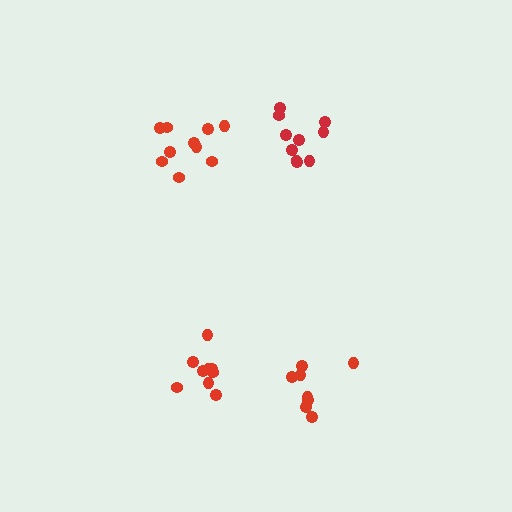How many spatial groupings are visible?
There are 4 spatial groupings.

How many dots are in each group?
Group 1: 8 dots, Group 2: 10 dots, Group 3: 9 dots, Group 4: 10 dots (37 total).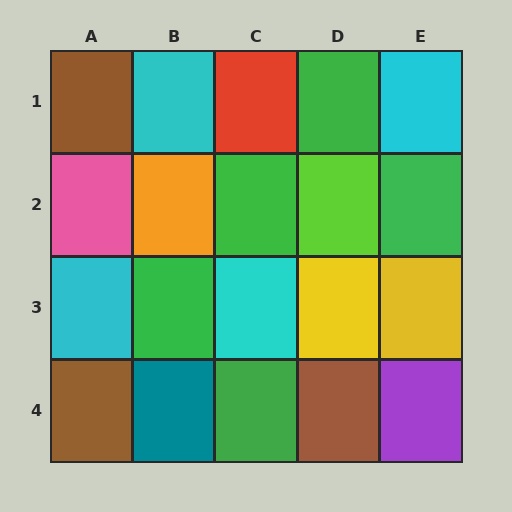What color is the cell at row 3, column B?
Green.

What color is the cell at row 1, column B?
Cyan.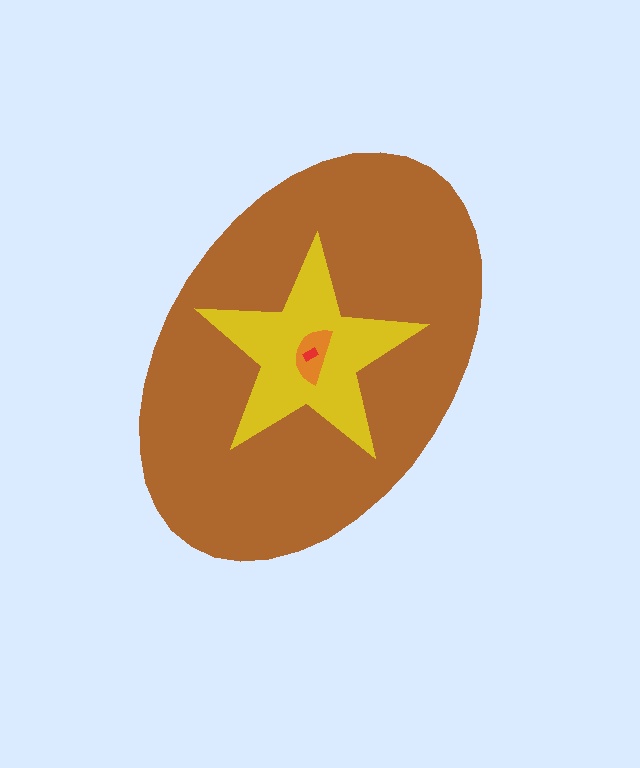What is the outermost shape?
The brown ellipse.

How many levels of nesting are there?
4.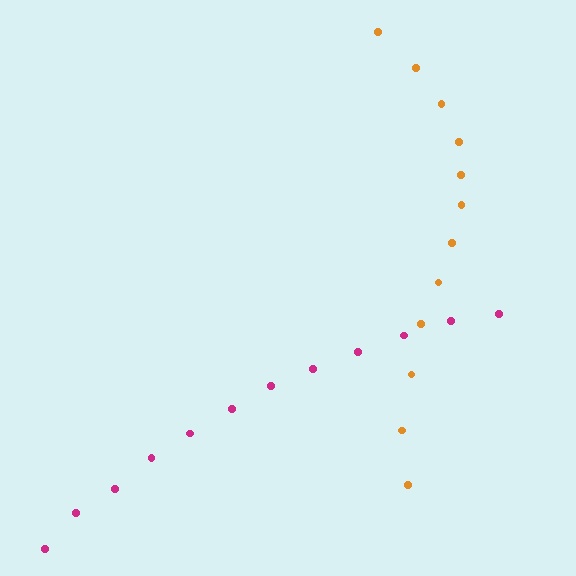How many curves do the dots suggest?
There are 2 distinct paths.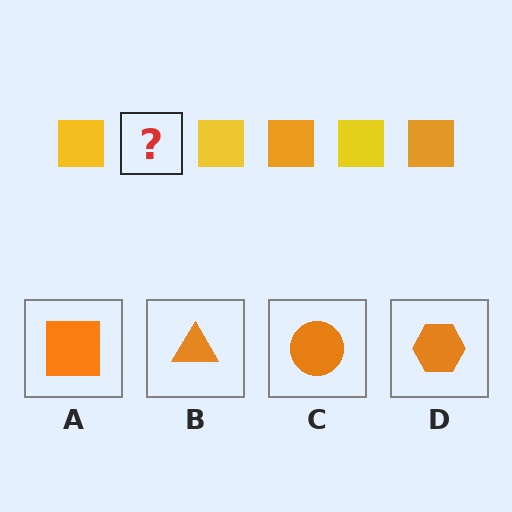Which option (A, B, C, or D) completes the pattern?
A.